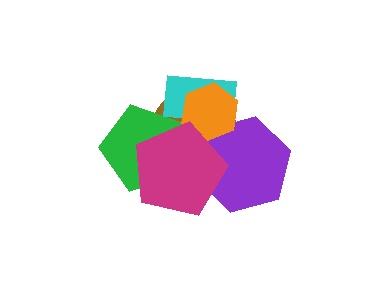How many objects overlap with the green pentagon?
2 objects overlap with the green pentagon.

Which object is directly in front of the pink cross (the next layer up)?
The cyan rectangle is directly in front of the pink cross.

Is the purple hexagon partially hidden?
Yes, it is partially covered by another shape.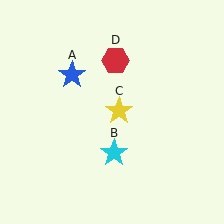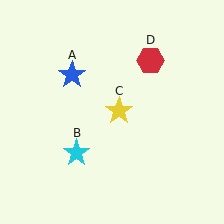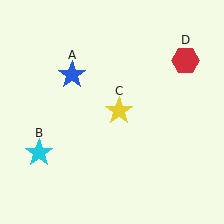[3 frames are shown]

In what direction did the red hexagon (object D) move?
The red hexagon (object D) moved right.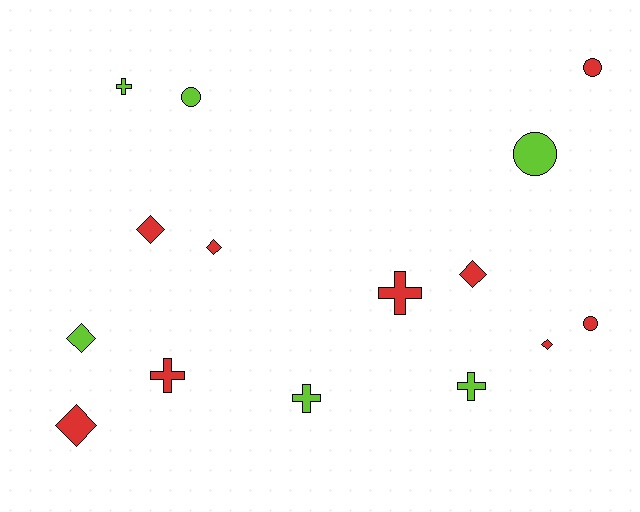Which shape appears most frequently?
Diamond, with 6 objects.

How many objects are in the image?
There are 15 objects.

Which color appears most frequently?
Red, with 9 objects.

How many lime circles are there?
There are 2 lime circles.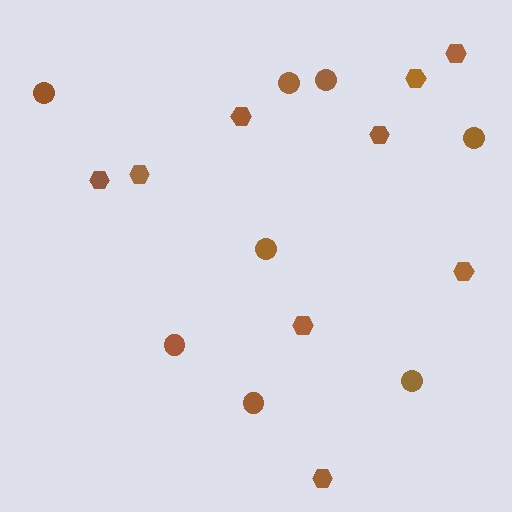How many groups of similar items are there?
There are 2 groups: one group of circles (8) and one group of hexagons (9).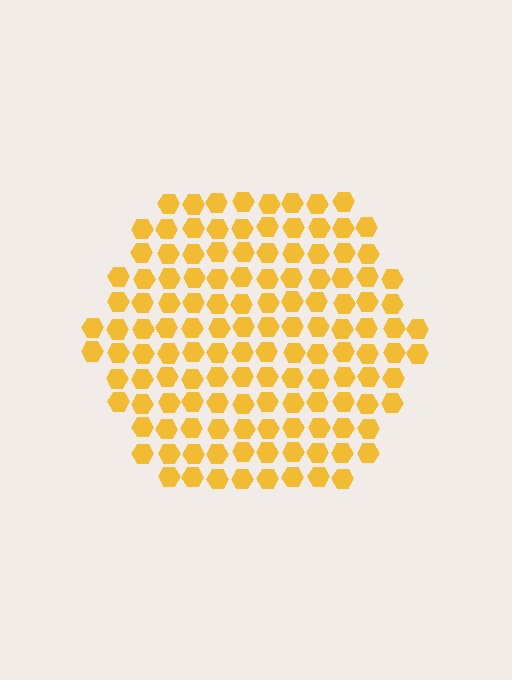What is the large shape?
The large shape is a hexagon.